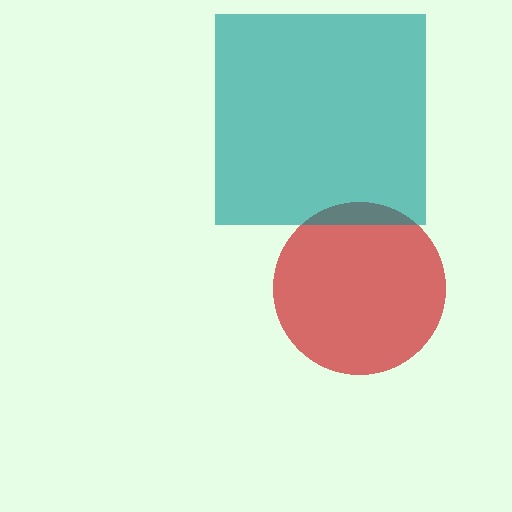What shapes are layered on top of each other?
The layered shapes are: a red circle, a teal square.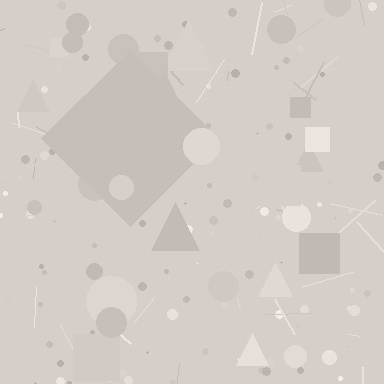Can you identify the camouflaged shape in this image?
The camouflaged shape is a diamond.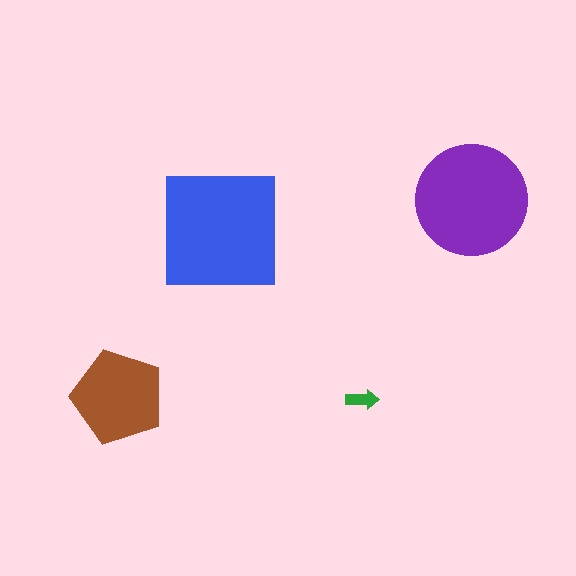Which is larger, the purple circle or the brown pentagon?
The purple circle.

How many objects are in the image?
There are 4 objects in the image.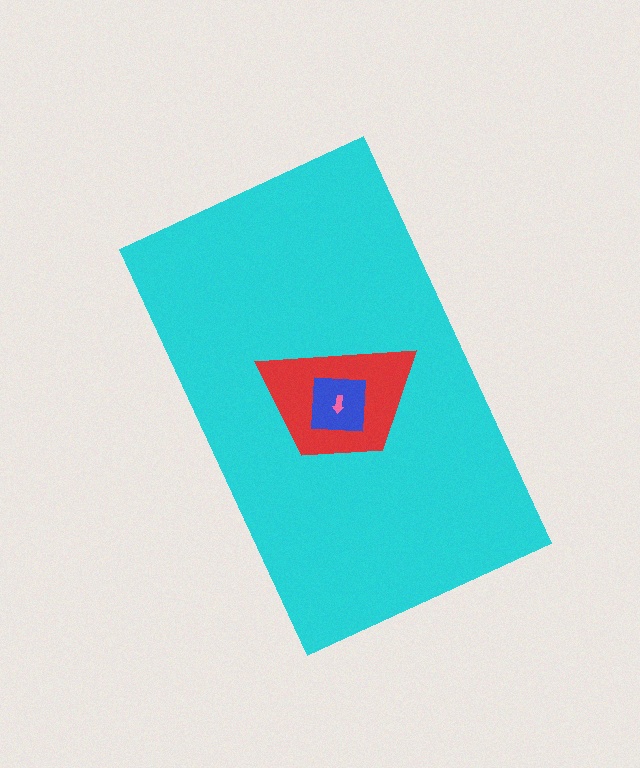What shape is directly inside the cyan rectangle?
The red trapezoid.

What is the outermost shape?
The cyan rectangle.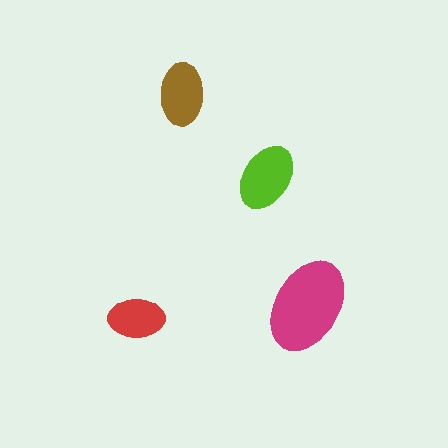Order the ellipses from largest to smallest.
the magenta one, the lime one, the brown one, the red one.